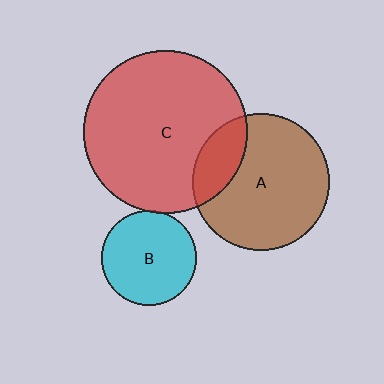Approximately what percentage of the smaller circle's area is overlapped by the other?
Approximately 20%.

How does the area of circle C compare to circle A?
Approximately 1.4 times.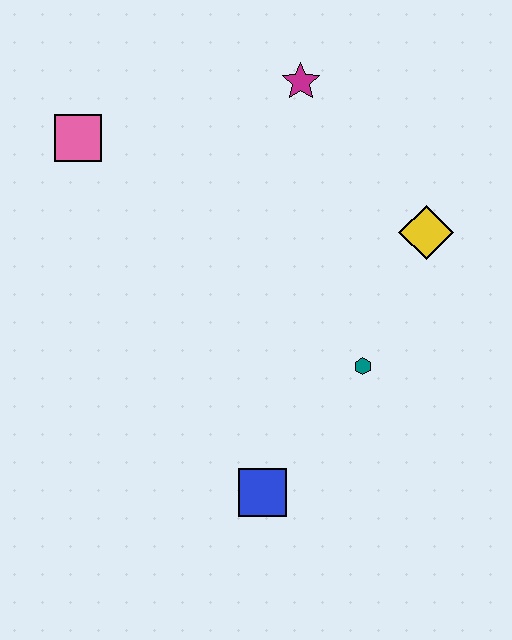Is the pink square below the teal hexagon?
No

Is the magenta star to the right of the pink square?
Yes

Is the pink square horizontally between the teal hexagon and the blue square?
No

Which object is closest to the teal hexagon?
The yellow diamond is closest to the teal hexagon.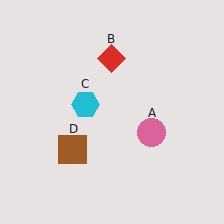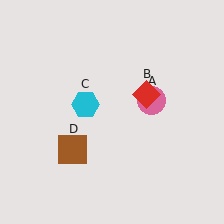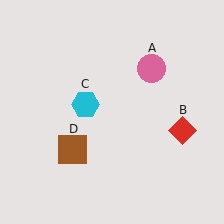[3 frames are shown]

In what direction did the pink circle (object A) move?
The pink circle (object A) moved up.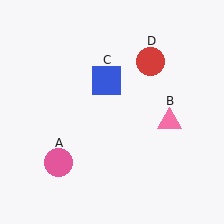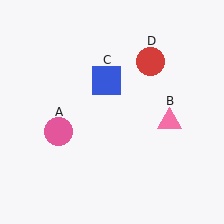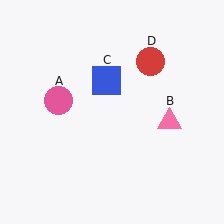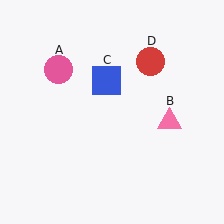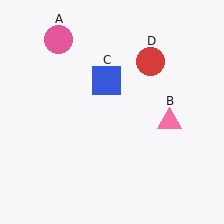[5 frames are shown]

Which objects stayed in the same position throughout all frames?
Pink triangle (object B) and blue square (object C) and red circle (object D) remained stationary.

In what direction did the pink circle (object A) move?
The pink circle (object A) moved up.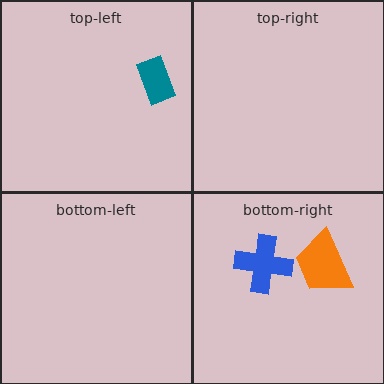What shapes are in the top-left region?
The teal rectangle.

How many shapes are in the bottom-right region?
2.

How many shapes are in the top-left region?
1.